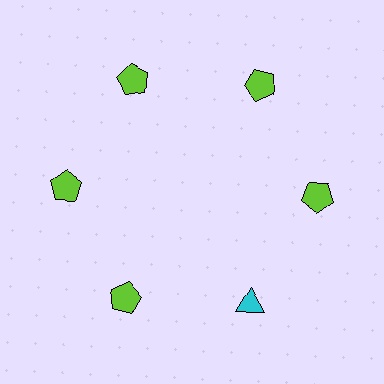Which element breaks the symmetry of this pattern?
The cyan triangle at roughly the 5 o'clock position breaks the symmetry. All other shapes are lime pentagons.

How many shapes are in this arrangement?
There are 6 shapes arranged in a ring pattern.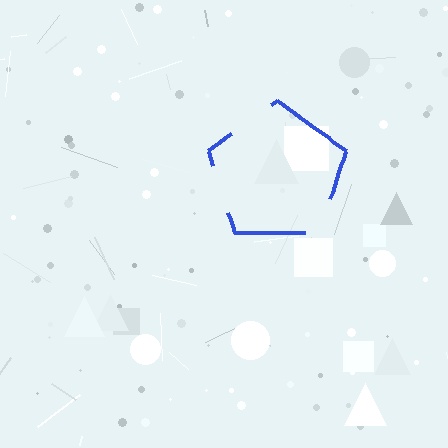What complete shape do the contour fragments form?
The contour fragments form a pentagon.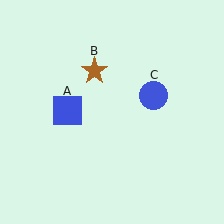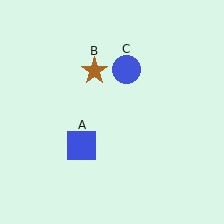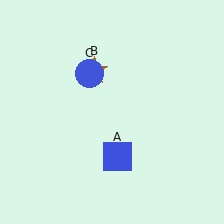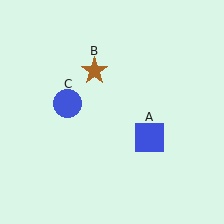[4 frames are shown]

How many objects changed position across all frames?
2 objects changed position: blue square (object A), blue circle (object C).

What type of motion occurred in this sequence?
The blue square (object A), blue circle (object C) rotated counterclockwise around the center of the scene.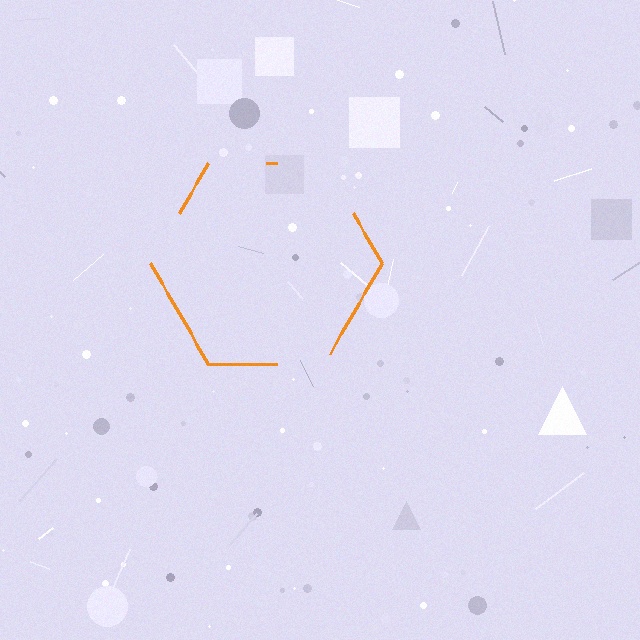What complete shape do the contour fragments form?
The contour fragments form a hexagon.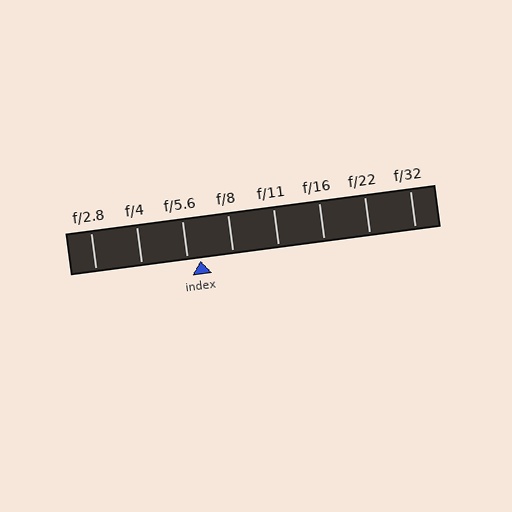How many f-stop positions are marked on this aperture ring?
There are 8 f-stop positions marked.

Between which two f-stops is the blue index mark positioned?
The index mark is between f/5.6 and f/8.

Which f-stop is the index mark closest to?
The index mark is closest to f/5.6.